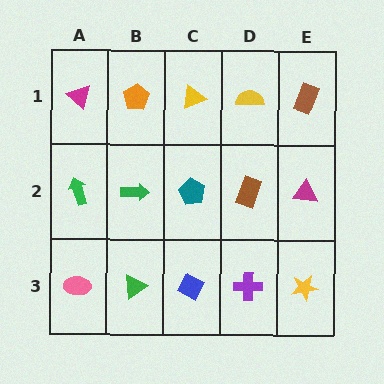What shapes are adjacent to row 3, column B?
A green arrow (row 2, column B), a pink ellipse (row 3, column A), a blue diamond (row 3, column C).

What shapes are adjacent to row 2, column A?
A magenta triangle (row 1, column A), a pink ellipse (row 3, column A), a green arrow (row 2, column B).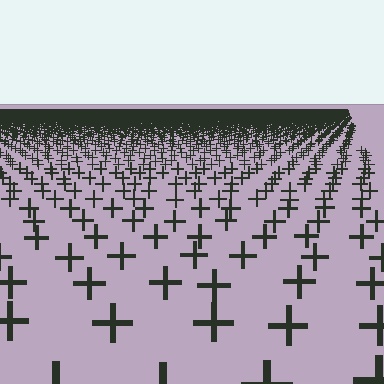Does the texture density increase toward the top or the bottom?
Density increases toward the top.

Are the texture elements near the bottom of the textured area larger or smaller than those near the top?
Larger. Near the bottom, elements are closer to the viewer and appear at a bigger on-screen size.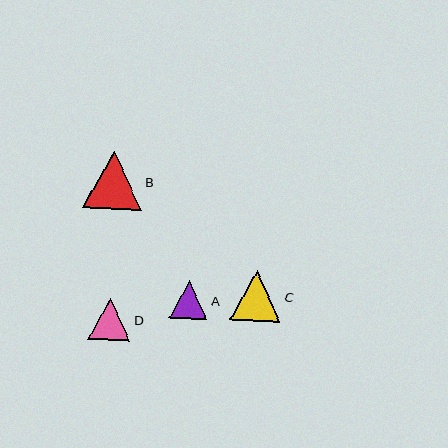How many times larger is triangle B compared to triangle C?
Triangle B is approximately 1.2 times the size of triangle C.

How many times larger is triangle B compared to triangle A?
Triangle B is approximately 1.5 times the size of triangle A.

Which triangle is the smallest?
Triangle A is the smallest with a size of approximately 38 pixels.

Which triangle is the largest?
Triangle B is the largest with a size of approximately 59 pixels.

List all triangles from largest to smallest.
From largest to smallest: B, C, D, A.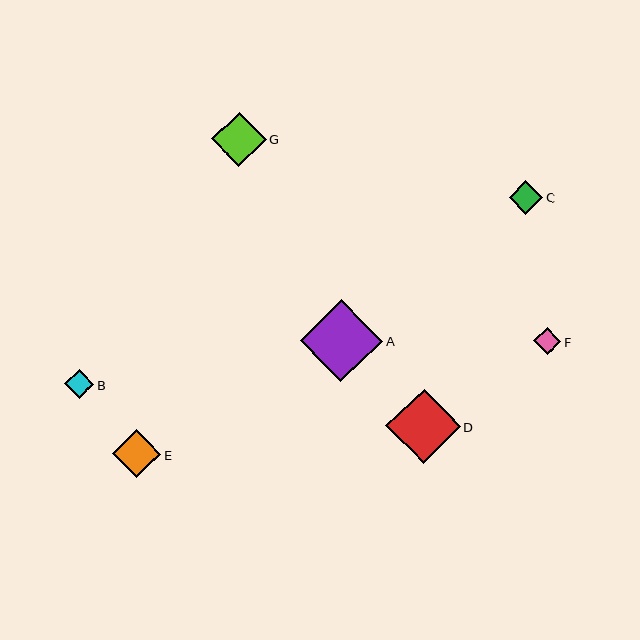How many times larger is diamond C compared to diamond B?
Diamond C is approximately 1.2 times the size of diamond B.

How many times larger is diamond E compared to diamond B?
Diamond E is approximately 1.7 times the size of diamond B.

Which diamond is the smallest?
Diamond F is the smallest with a size of approximately 27 pixels.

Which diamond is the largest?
Diamond A is the largest with a size of approximately 82 pixels.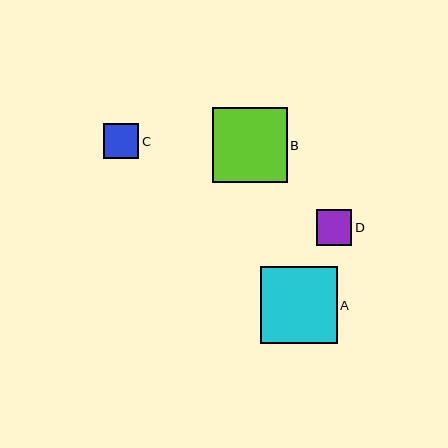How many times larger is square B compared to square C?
Square B is approximately 2.1 times the size of square C.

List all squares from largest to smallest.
From largest to smallest: A, B, D, C.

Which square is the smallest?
Square C is the smallest with a size of approximately 36 pixels.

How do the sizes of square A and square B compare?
Square A and square B are approximately the same size.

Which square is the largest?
Square A is the largest with a size of approximately 77 pixels.